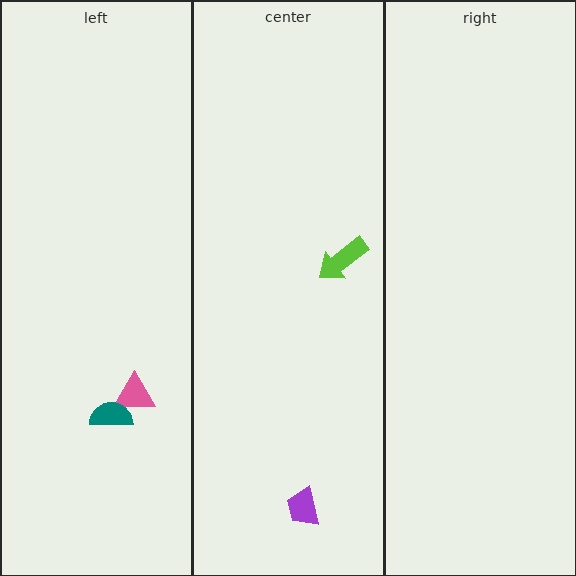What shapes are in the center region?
The lime arrow, the purple trapezoid.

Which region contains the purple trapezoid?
The center region.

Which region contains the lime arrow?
The center region.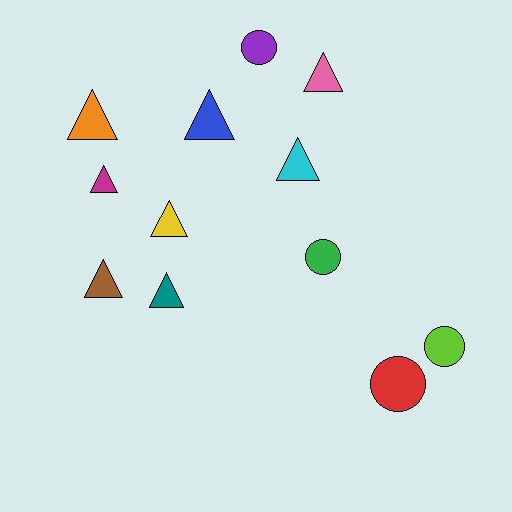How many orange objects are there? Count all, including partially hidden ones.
There is 1 orange object.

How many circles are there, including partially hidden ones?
There are 4 circles.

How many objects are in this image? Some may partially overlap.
There are 12 objects.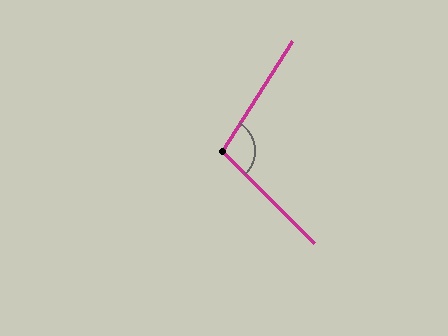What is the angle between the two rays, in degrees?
Approximately 102 degrees.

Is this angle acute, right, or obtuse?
It is obtuse.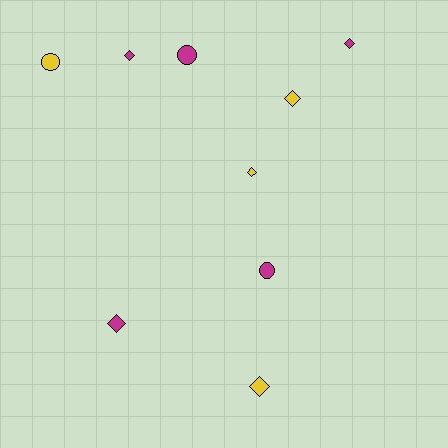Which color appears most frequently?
Magenta, with 5 objects.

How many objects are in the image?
There are 9 objects.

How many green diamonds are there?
There are no green diamonds.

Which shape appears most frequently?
Diamond, with 6 objects.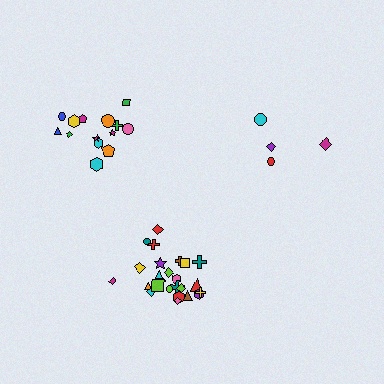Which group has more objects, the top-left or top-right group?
The top-left group.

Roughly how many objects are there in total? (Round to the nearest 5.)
Roughly 45 objects in total.